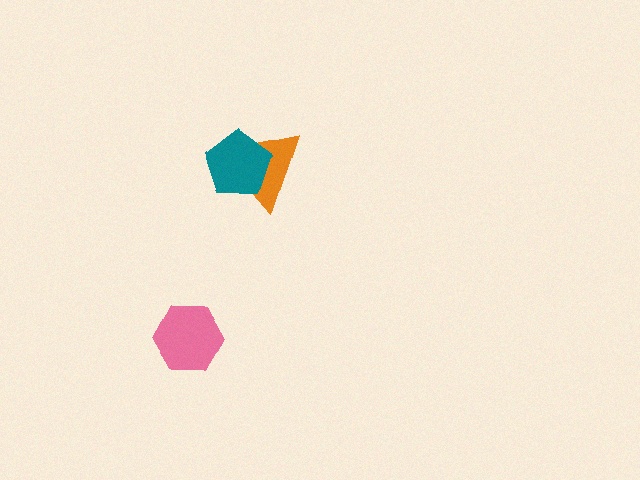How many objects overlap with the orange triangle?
1 object overlaps with the orange triangle.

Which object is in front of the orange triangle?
The teal pentagon is in front of the orange triangle.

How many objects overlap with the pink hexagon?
0 objects overlap with the pink hexagon.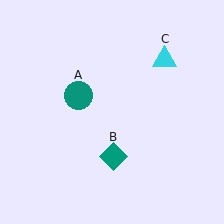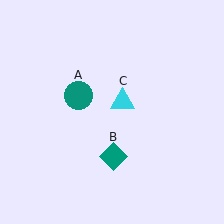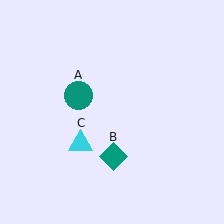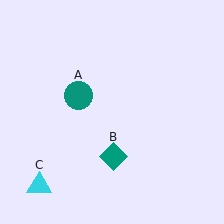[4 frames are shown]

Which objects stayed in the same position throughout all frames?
Teal circle (object A) and teal diamond (object B) remained stationary.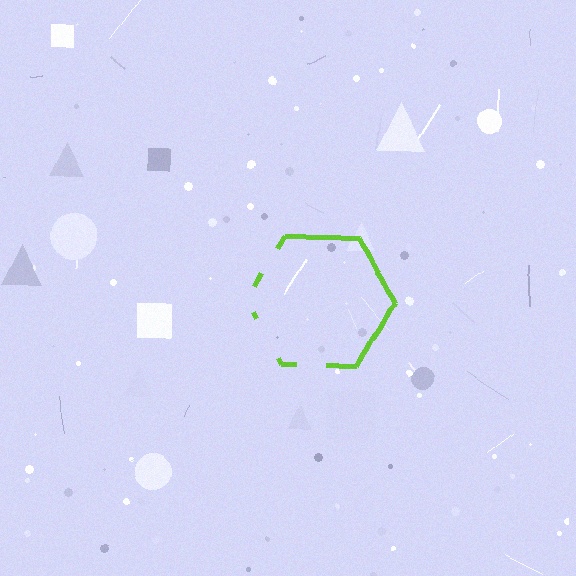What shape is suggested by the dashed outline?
The dashed outline suggests a hexagon.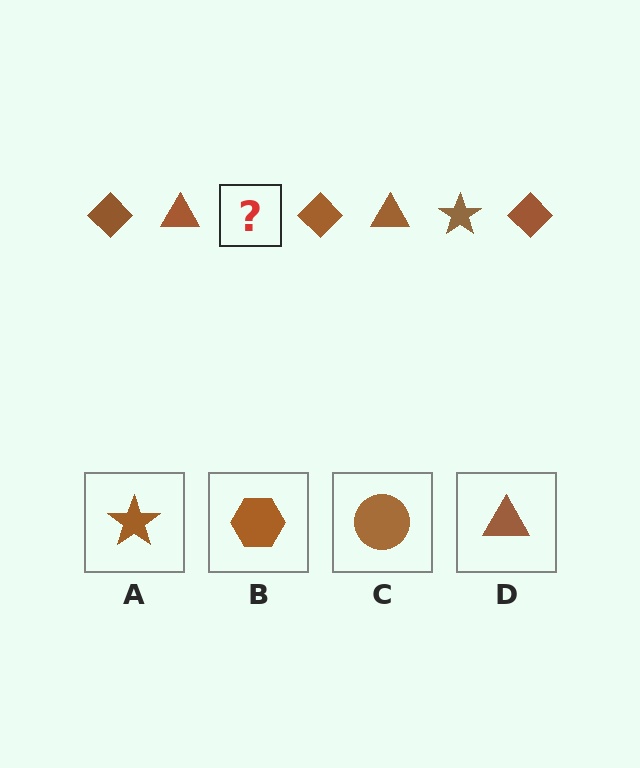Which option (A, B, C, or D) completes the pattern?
A.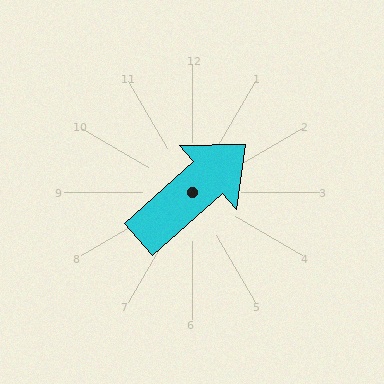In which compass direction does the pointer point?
Northeast.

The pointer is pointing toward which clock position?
Roughly 2 o'clock.